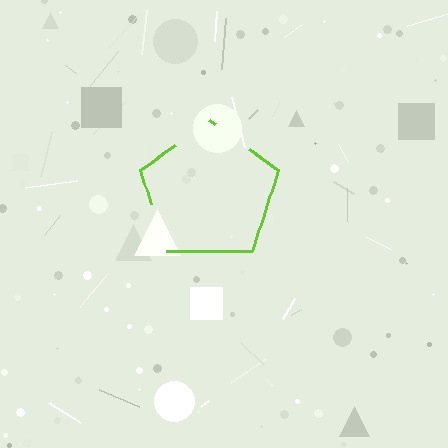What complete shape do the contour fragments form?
The contour fragments form a pentagon.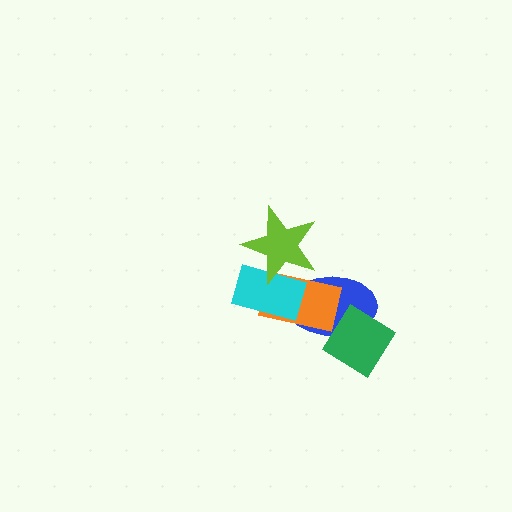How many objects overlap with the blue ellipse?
3 objects overlap with the blue ellipse.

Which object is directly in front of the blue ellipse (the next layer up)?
The orange rectangle is directly in front of the blue ellipse.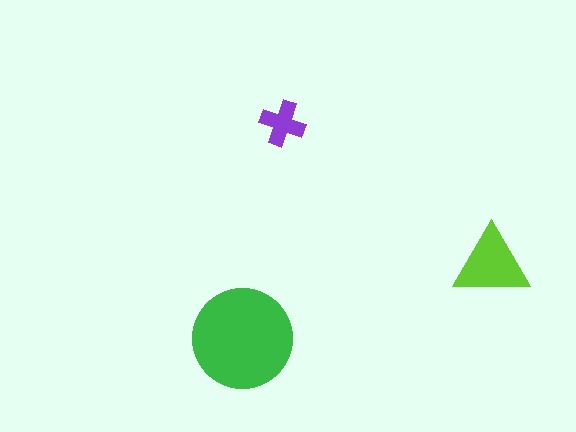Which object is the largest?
The green circle.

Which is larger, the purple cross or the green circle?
The green circle.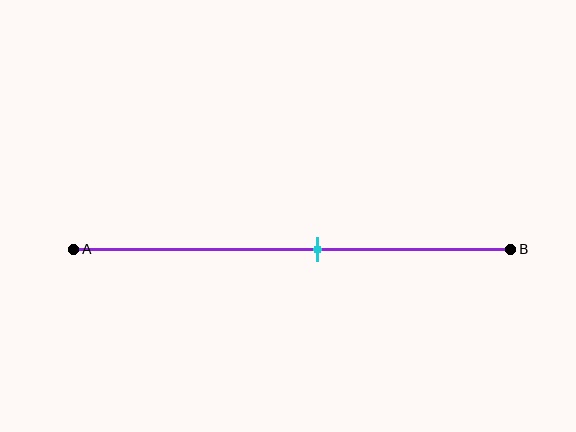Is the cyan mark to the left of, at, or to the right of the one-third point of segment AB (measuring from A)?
The cyan mark is to the right of the one-third point of segment AB.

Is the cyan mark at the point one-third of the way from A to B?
No, the mark is at about 55% from A, not at the 33% one-third point.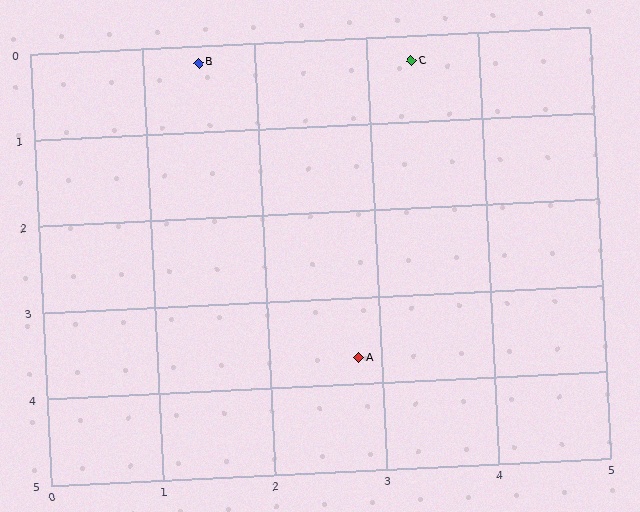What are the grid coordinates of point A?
Point A is at approximately (2.8, 3.7).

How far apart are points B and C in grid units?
Points B and C are about 1.9 grid units apart.